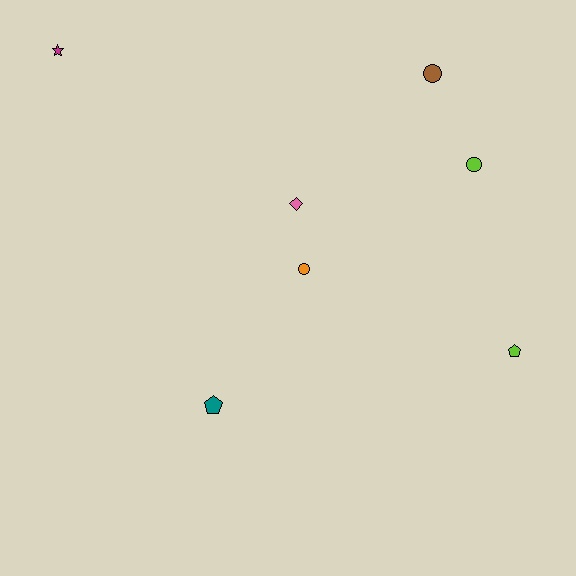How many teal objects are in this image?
There is 1 teal object.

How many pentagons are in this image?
There are 2 pentagons.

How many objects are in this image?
There are 7 objects.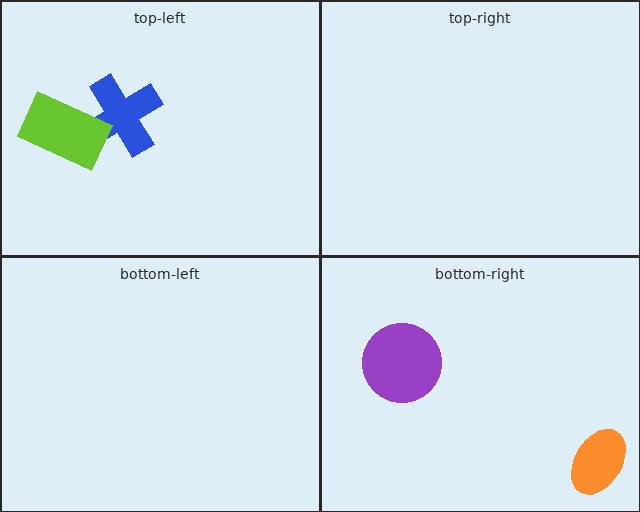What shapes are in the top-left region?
The blue cross, the lime rectangle.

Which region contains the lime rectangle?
The top-left region.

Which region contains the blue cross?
The top-left region.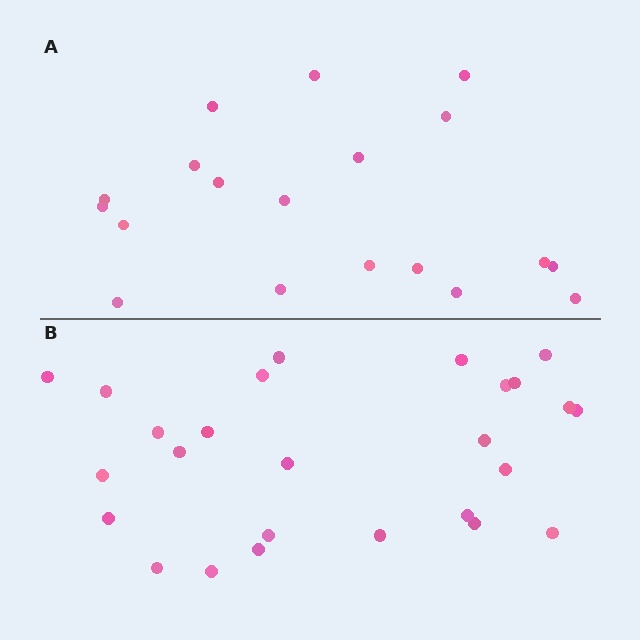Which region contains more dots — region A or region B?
Region B (the bottom region) has more dots.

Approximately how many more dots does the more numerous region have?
Region B has roughly 8 or so more dots than region A.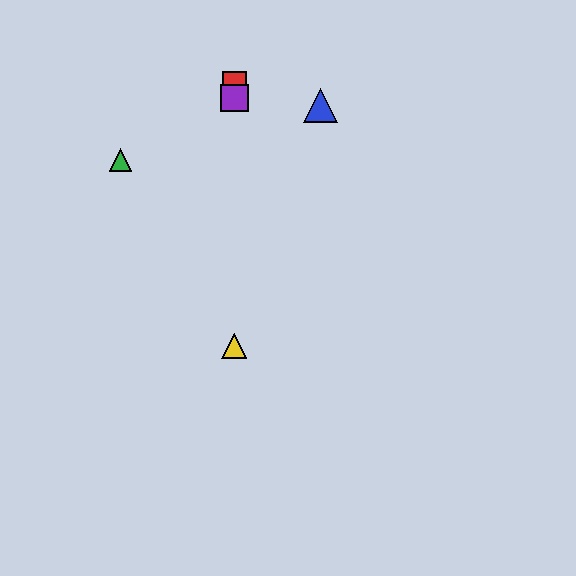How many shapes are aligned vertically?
3 shapes (the red square, the yellow triangle, the purple square) are aligned vertically.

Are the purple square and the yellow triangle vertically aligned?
Yes, both are at x≈234.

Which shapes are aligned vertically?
The red square, the yellow triangle, the purple square are aligned vertically.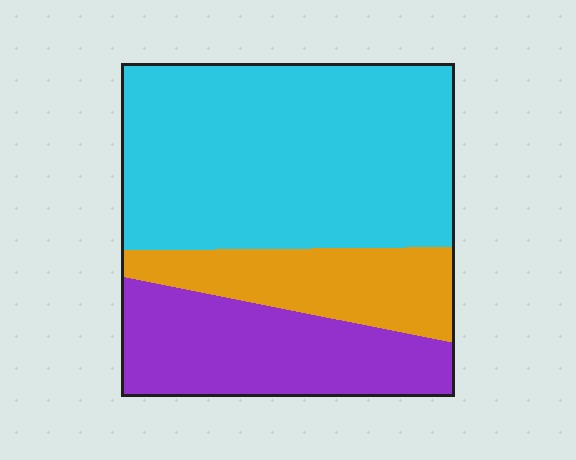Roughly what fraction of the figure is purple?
Purple covers 26% of the figure.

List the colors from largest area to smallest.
From largest to smallest: cyan, purple, orange.